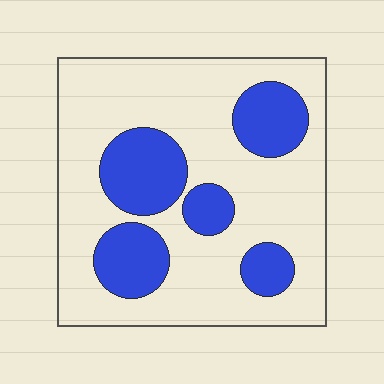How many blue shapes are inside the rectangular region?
5.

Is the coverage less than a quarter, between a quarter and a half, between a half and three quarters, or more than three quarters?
Between a quarter and a half.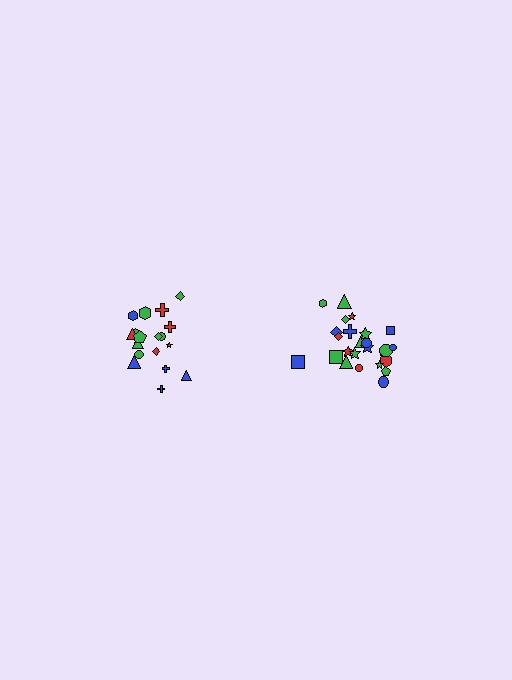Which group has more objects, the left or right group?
The right group.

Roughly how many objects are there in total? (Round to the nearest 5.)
Roughly 45 objects in total.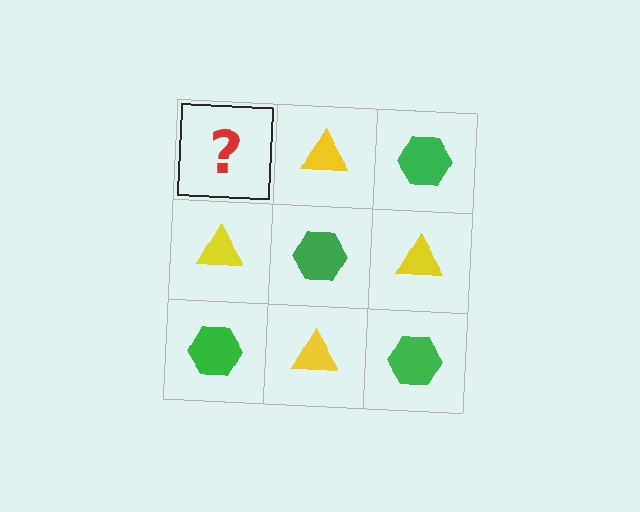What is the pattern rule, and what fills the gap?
The rule is that it alternates green hexagon and yellow triangle in a checkerboard pattern. The gap should be filled with a green hexagon.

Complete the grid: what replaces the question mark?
The question mark should be replaced with a green hexagon.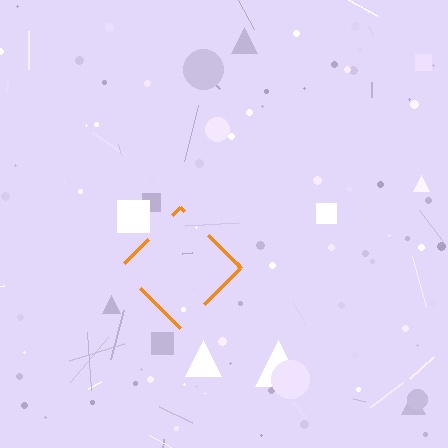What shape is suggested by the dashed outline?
The dashed outline suggests a diamond.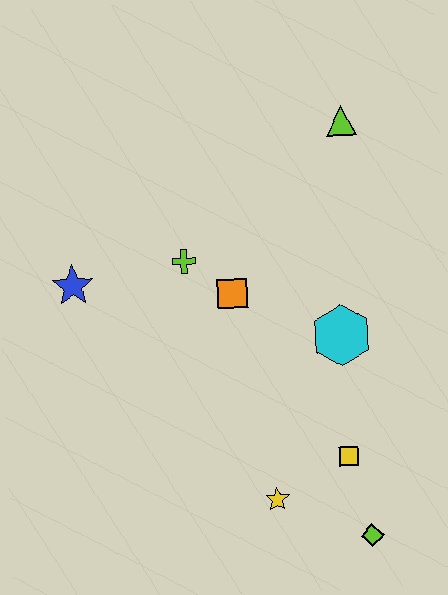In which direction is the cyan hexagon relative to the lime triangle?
The cyan hexagon is below the lime triangle.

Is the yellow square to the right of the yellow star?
Yes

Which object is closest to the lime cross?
The orange square is closest to the lime cross.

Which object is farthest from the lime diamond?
The lime triangle is farthest from the lime diamond.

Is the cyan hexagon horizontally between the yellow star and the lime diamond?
Yes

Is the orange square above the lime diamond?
Yes